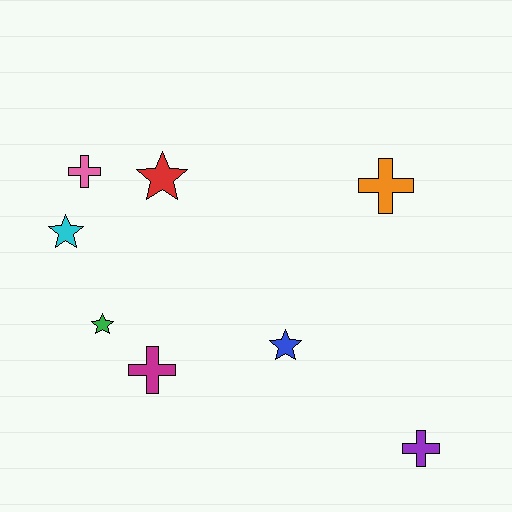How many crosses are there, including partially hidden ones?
There are 4 crosses.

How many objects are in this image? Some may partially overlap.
There are 8 objects.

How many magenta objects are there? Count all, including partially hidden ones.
There is 1 magenta object.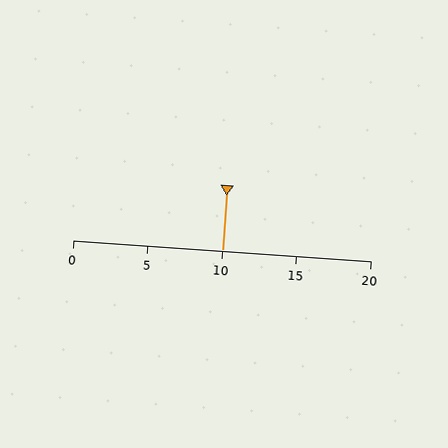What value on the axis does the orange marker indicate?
The marker indicates approximately 10.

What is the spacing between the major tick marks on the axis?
The major ticks are spaced 5 apart.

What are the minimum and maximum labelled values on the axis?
The axis runs from 0 to 20.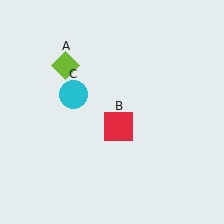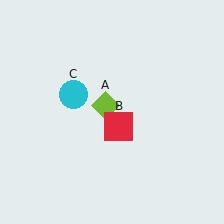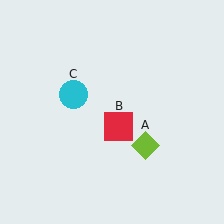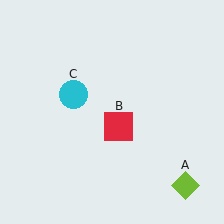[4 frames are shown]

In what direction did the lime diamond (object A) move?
The lime diamond (object A) moved down and to the right.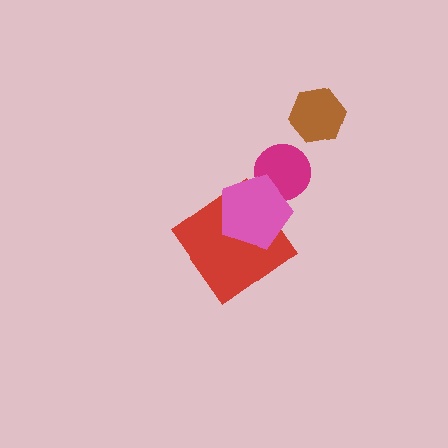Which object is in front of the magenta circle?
The pink pentagon is in front of the magenta circle.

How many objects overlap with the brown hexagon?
0 objects overlap with the brown hexagon.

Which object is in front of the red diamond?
The pink pentagon is in front of the red diamond.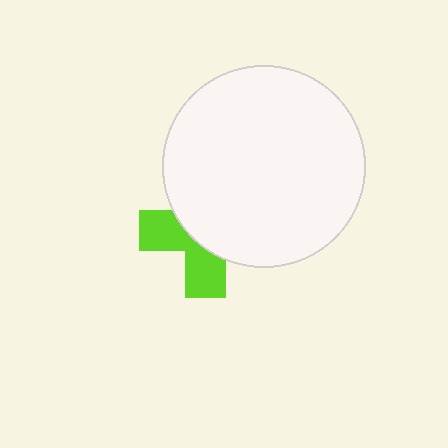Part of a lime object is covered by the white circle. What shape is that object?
It is a cross.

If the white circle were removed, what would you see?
You would see the complete lime cross.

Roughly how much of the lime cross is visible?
A small part of it is visible (roughly 40%).